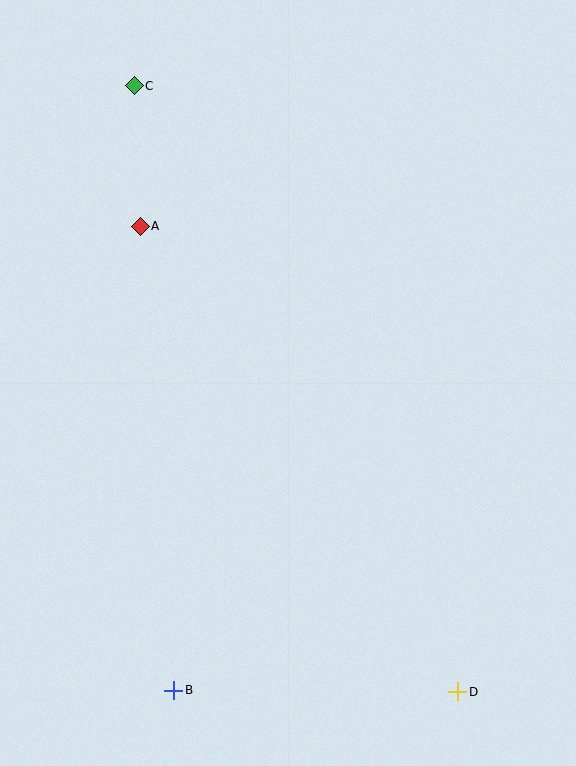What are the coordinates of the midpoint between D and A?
The midpoint between D and A is at (299, 459).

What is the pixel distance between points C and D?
The distance between C and D is 687 pixels.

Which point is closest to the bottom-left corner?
Point B is closest to the bottom-left corner.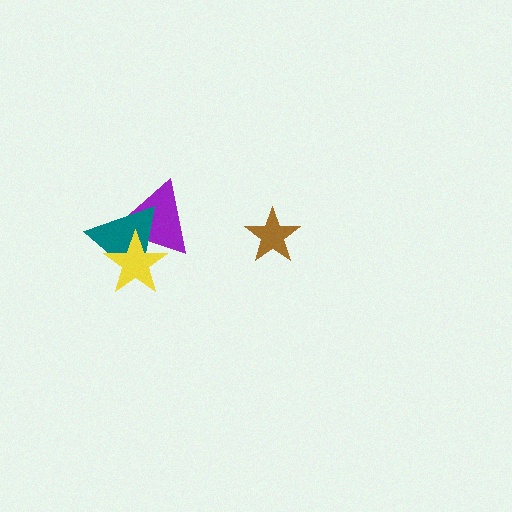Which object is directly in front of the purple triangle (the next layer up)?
The teal triangle is directly in front of the purple triangle.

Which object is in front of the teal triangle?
The yellow star is in front of the teal triangle.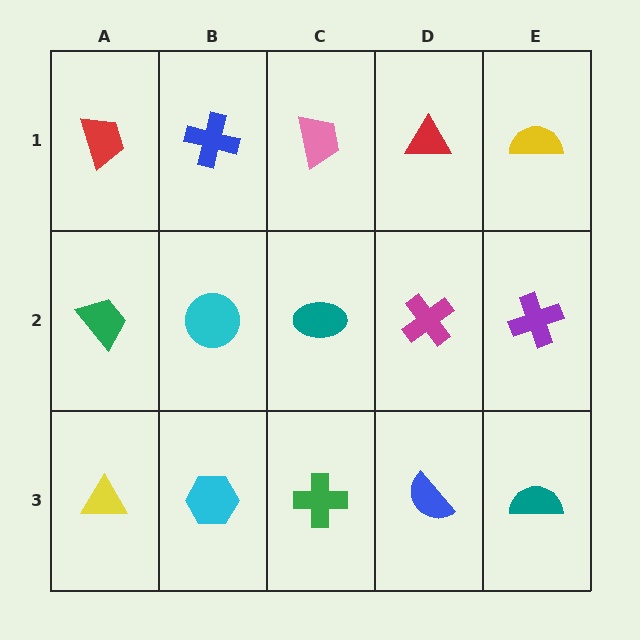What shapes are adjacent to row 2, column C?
A pink trapezoid (row 1, column C), a green cross (row 3, column C), a cyan circle (row 2, column B), a magenta cross (row 2, column D).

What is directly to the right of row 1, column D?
A yellow semicircle.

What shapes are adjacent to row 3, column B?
A cyan circle (row 2, column B), a yellow triangle (row 3, column A), a green cross (row 3, column C).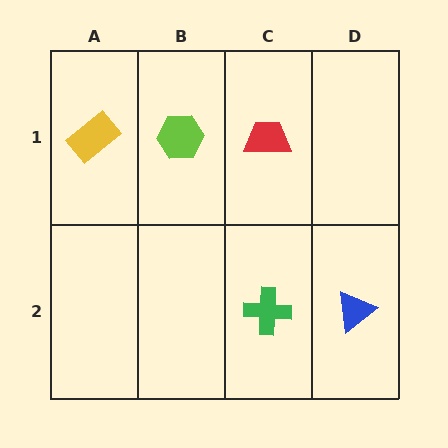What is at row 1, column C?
A red trapezoid.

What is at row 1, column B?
A lime hexagon.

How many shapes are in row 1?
3 shapes.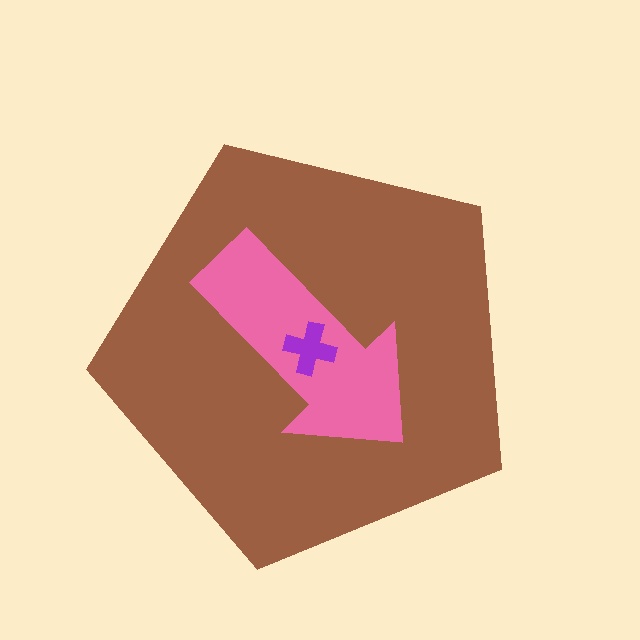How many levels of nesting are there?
3.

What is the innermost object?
The purple cross.